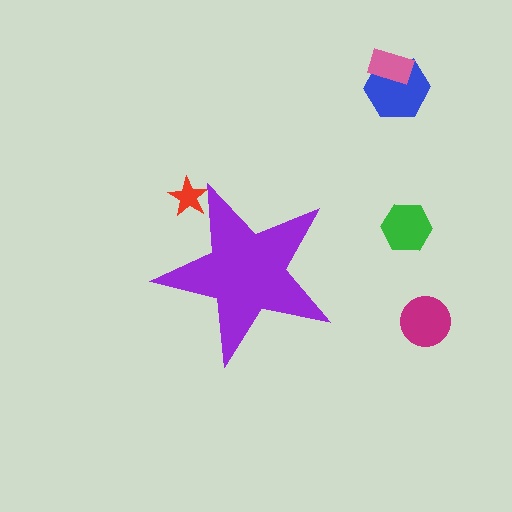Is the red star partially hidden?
Yes, the red star is partially hidden behind the purple star.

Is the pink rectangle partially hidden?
No, the pink rectangle is fully visible.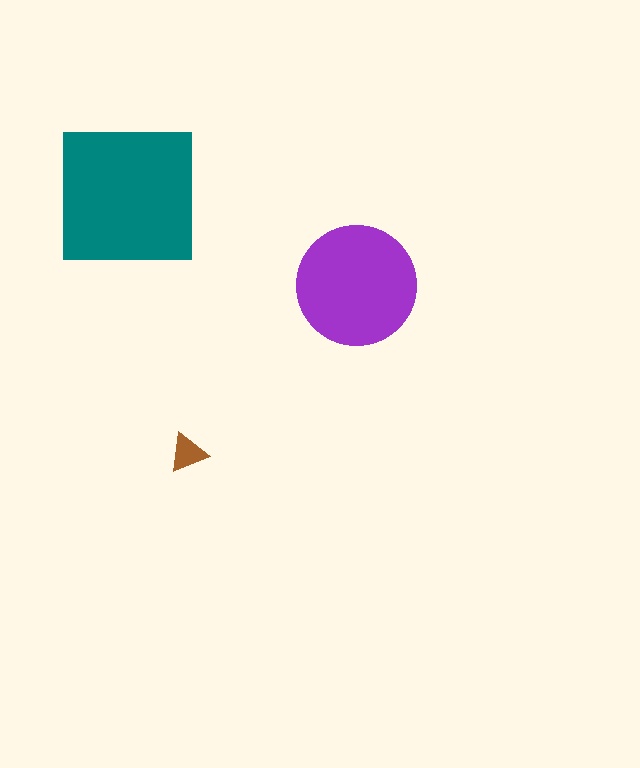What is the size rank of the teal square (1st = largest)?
1st.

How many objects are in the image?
There are 3 objects in the image.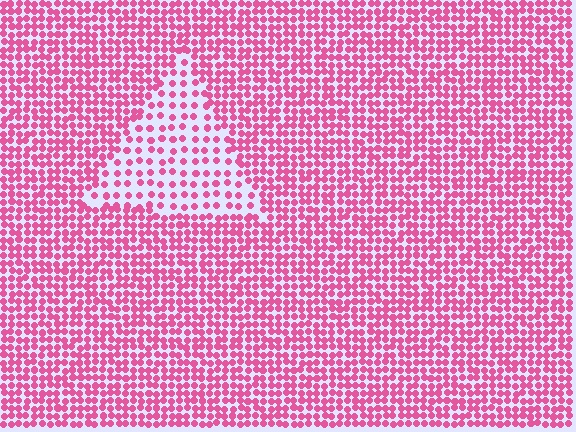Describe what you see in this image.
The image contains small pink elements arranged at two different densities. A triangle-shaped region is visible where the elements are less densely packed than the surrounding area.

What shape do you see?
I see a triangle.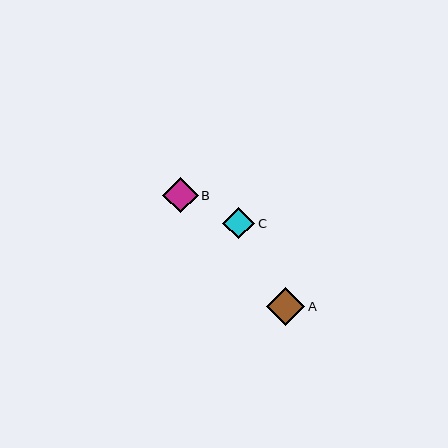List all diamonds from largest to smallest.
From largest to smallest: A, B, C.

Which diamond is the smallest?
Diamond C is the smallest with a size of approximately 32 pixels.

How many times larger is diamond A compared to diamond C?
Diamond A is approximately 1.2 times the size of diamond C.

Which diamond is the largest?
Diamond A is the largest with a size of approximately 38 pixels.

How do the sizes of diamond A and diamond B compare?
Diamond A and diamond B are approximately the same size.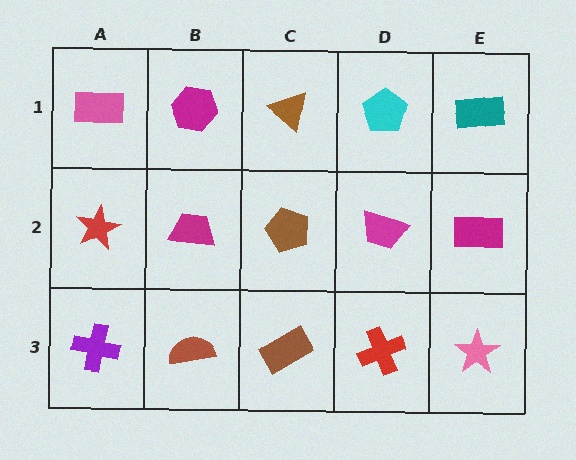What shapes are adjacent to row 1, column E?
A magenta rectangle (row 2, column E), a cyan pentagon (row 1, column D).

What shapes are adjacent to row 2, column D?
A cyan pentagon (row 1, column D), a red cross (row 3, column D), a brown pentagon (row 2, column C), a magenta rectangle (row 2, column E).